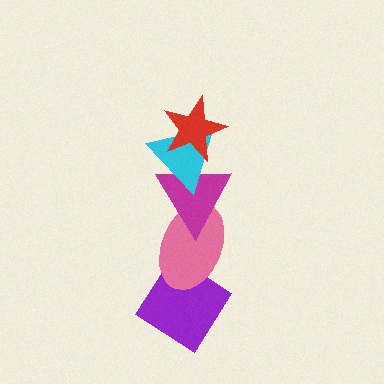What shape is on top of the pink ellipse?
The magenta triangle is on top of the pink ellipse.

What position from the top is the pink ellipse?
The pink ellipse is 4th from the top.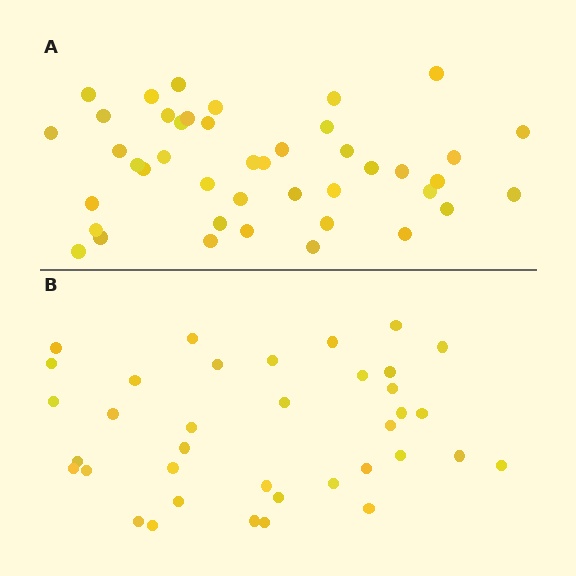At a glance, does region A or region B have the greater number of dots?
Region A (the top region) has more dots.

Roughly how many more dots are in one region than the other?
Region A has about 6 more dots than region B.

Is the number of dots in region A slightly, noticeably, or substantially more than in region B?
Region A has only slightly more — the two regions are fairly close. The ratio is roughly 1.2 to 1.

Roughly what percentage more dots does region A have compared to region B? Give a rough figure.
About 15% more.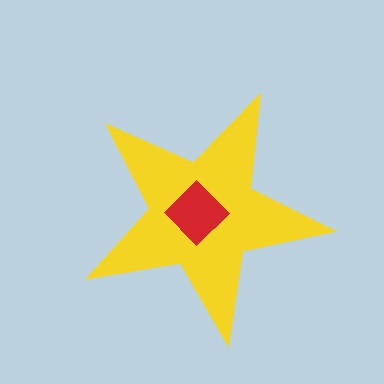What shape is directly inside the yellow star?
The red diamond.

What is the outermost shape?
The yellow star.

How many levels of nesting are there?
2.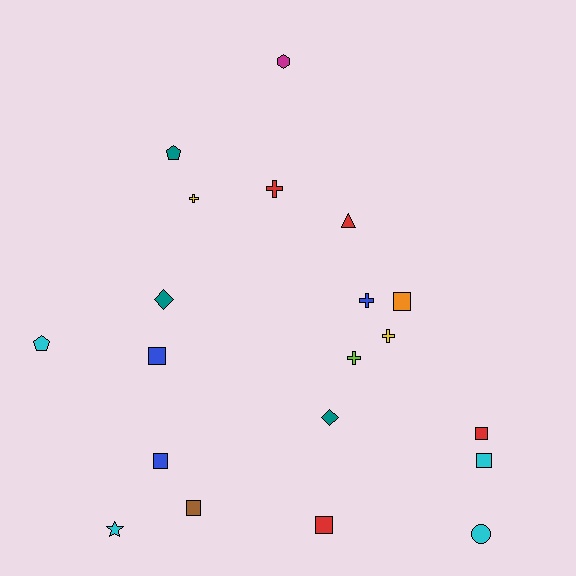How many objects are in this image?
There are 20 objects.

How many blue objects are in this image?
There are 3 blue objects.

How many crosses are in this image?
There are 5 crosses.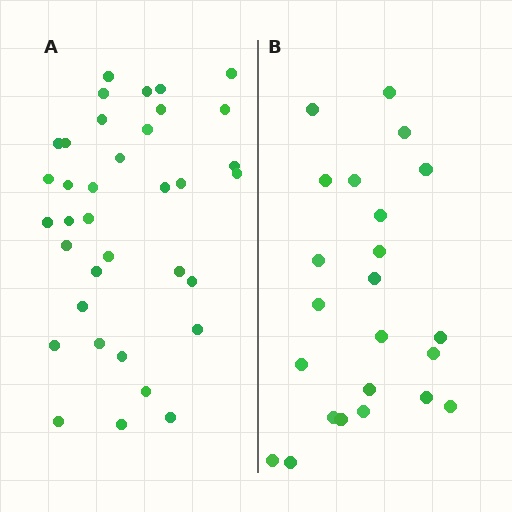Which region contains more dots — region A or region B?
Region A (the left region) has more dots.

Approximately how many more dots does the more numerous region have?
Region A has approximately 15 more dots than region B.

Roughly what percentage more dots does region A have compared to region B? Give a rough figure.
About 55% more.